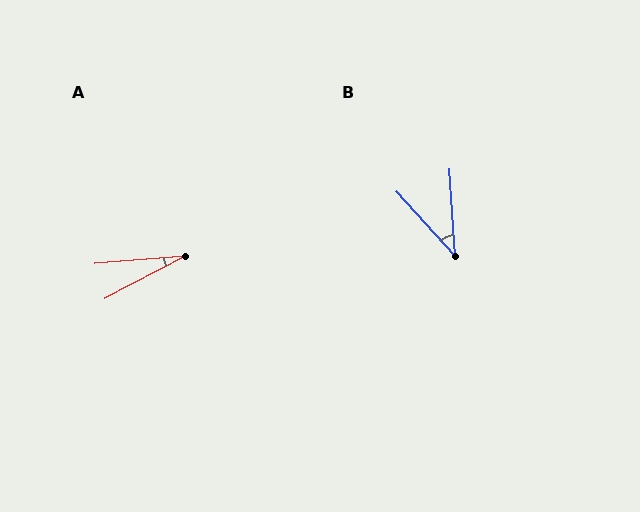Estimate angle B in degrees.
Approximately 38 degrees.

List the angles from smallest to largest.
A (23°), B (38°).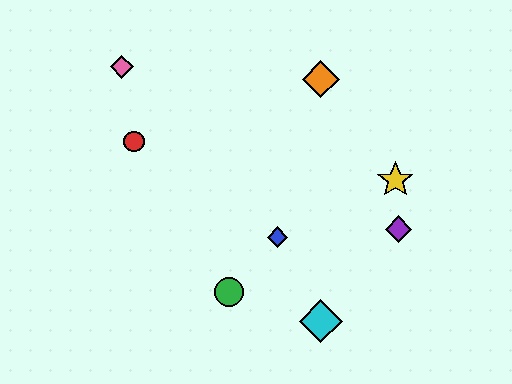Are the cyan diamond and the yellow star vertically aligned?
No, the cyan diamond is at x≈321 and the yellow star is at x≈395.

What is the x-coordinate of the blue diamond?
The blue diamond is at x≈277.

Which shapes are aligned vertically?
The orange diamond, the cyan diamond are aligned vertically.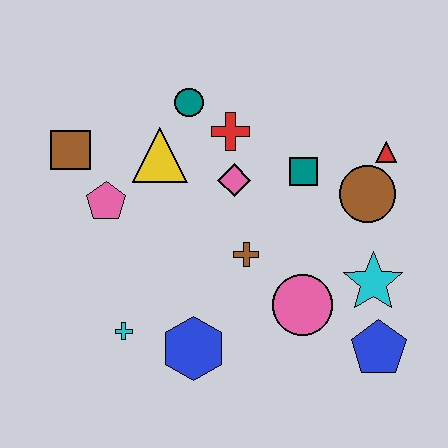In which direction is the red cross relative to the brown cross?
The red cross is above the brown cross.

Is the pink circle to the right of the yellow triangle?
Yes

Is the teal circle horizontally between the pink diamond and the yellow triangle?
Yes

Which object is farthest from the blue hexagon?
The red triangle is farthest from the blue hexagon.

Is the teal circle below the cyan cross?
No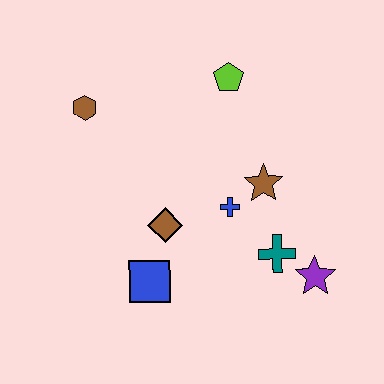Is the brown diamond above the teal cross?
Yes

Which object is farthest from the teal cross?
The brown hexagon is farthest from the teal cross.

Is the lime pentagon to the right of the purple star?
No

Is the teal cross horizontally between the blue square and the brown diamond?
No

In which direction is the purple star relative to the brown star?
The purple star is below the brown star.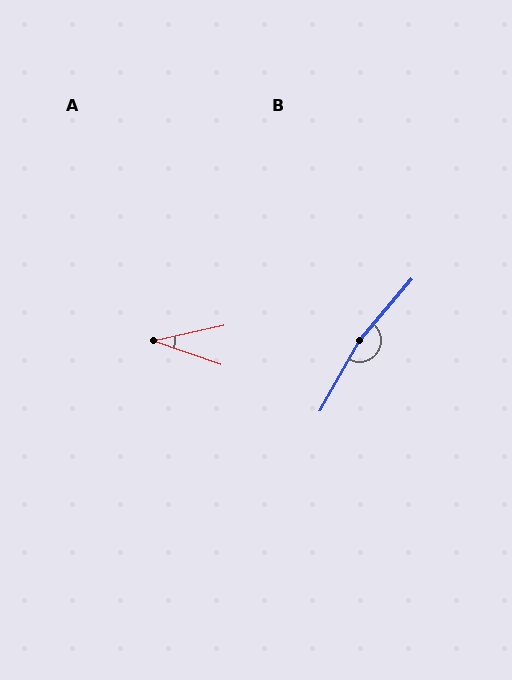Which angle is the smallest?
A, at approximately 31 degrees.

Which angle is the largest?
B, at approximately 168 degrees.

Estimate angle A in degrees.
Approximately 31 degrees.